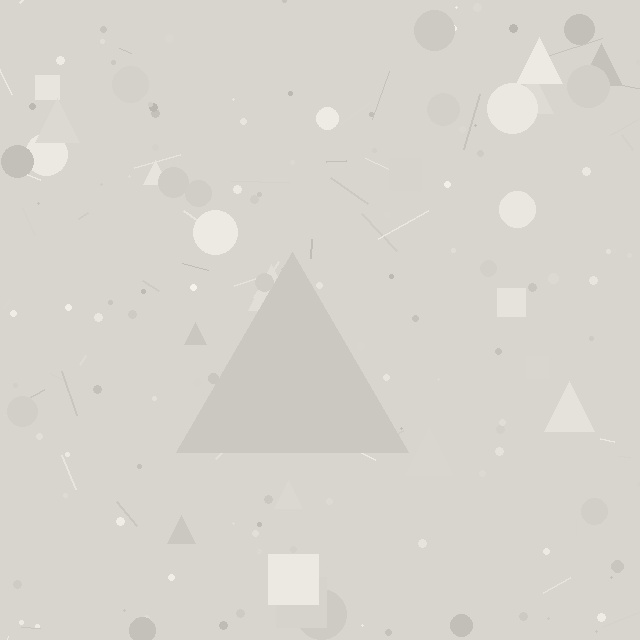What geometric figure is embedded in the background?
A triangle is embedded in the background.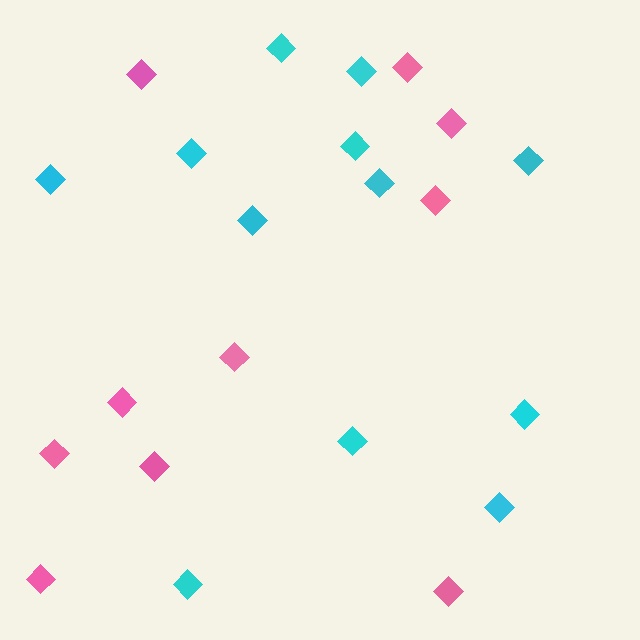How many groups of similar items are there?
There are 2 groups: one group of pink diamonds (10) and one group of cyan diamonds (12).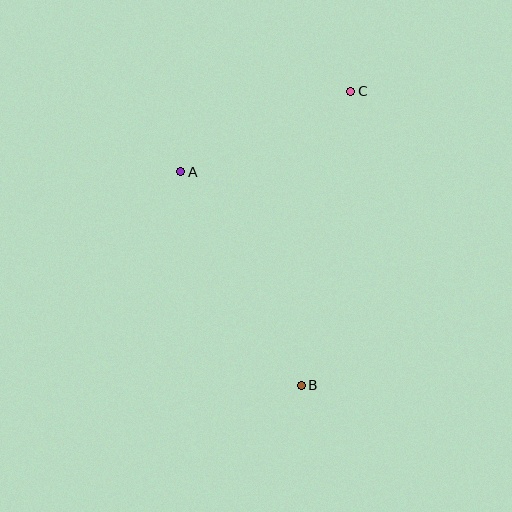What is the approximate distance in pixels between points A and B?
The distance between A and B is approximately 245 pixels.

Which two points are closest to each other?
Points A and C are closest to each other.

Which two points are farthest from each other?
Points B and C are farthest from each other.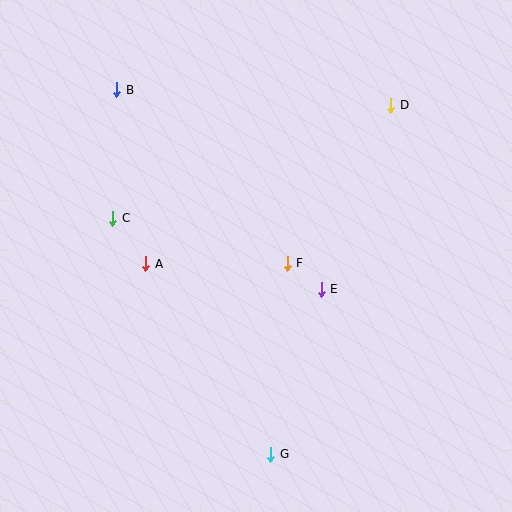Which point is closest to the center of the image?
Point F at (287, 263) is closest to the center.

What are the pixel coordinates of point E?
Point E is at (321, 289).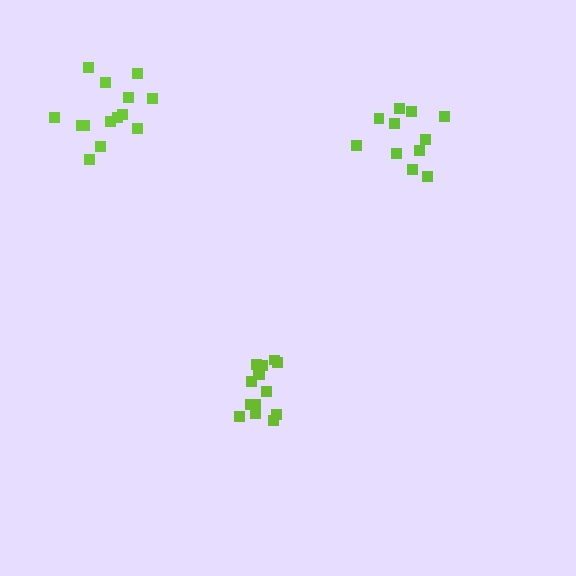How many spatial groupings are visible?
There are 3 spatial groupings.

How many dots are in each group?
Group 1: 14 dots, Group 2: 11 dots, Group 3: 14 dots (39 total).